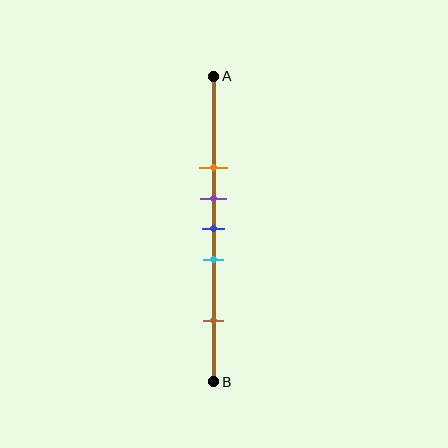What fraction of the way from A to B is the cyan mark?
The cyan mark is approximately 60% (0.6) of the way from A to B.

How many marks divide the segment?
There are 5 marks dividing the segment.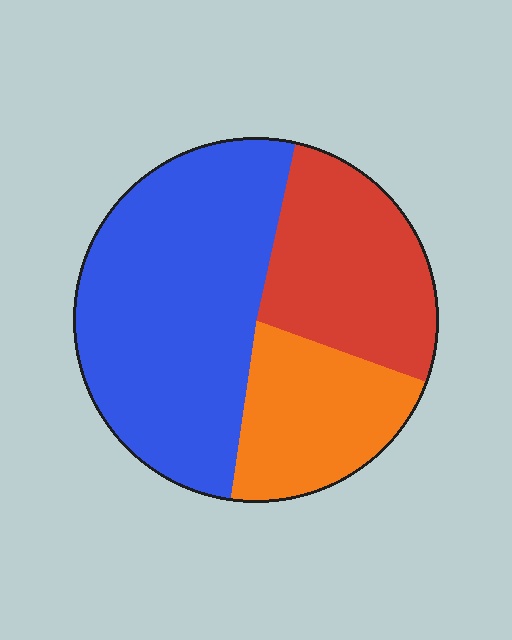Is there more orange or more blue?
Blue.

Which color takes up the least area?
Orange, at roughly 20%.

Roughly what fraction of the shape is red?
Red covers around 25% of the shape.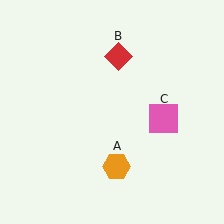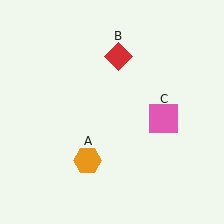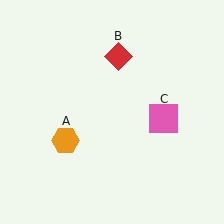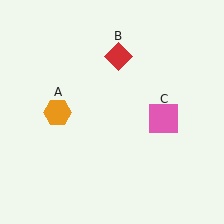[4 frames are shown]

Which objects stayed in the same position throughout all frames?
Red diamond (object B) and pink square (object C) remained stationary.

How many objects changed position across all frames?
1 object changed position: orange hexagon (object A).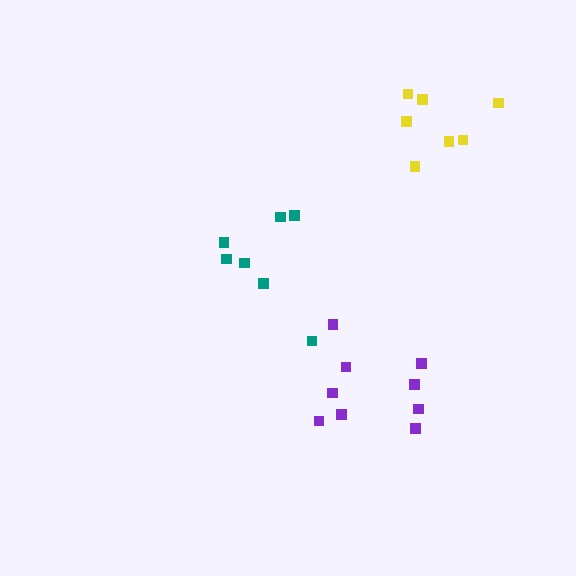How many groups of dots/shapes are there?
There are 3 groups.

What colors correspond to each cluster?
The clusters are colored: teal, purple, yellow.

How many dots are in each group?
Group 1: 7 dots, Group 2: 9 dots, Group 3: 7 dots (23 total).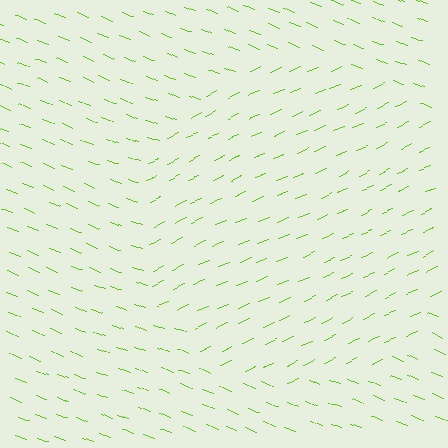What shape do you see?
I see a circle.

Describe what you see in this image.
The image is filled with small lime line segments. A circle region in the image has lines oriented differently from the surrounding lines, creating a visible texture boundary.